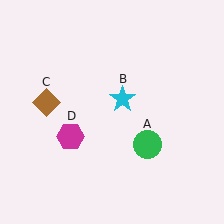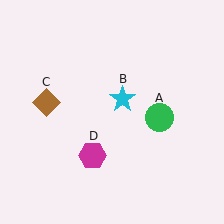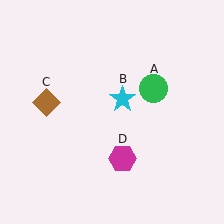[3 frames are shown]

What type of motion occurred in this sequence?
The green circle (object A), magenta hexagon (object D) rotated counterclockwise around the center of the scene.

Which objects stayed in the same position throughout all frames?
Cyan star (object B) and brown diamond (object C) remained stationary.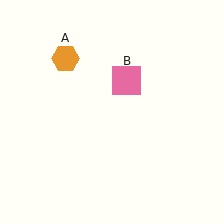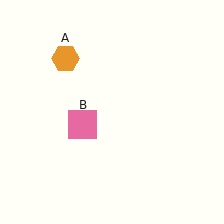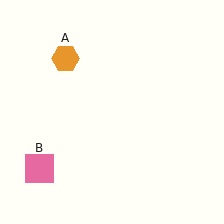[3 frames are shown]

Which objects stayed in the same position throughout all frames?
Orange hexagon (object A) remained stationary.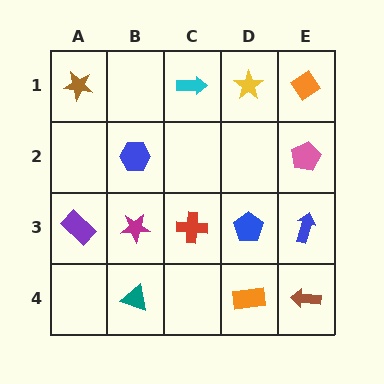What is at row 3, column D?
A blue pentagon.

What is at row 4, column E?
A brown arrow.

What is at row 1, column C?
A cyan arrow.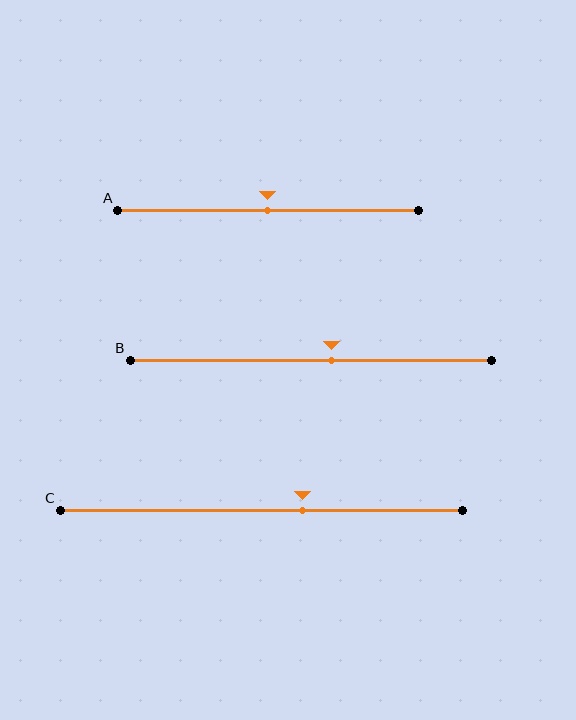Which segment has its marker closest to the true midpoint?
Segment A has its marker closest to the true midpoint.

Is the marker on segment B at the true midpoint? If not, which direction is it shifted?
No, the marker on segment B is shifted to the right by about 6% of the segment length.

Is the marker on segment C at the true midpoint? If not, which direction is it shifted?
No, the marker on segment C is shifted to the right by about 10% of the segment length.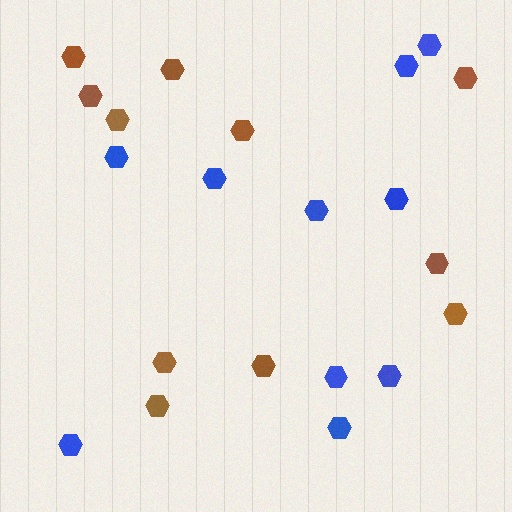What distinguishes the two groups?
There are 2 groups: one group of blue hexagons (10) and one group of brown hexagons (11).